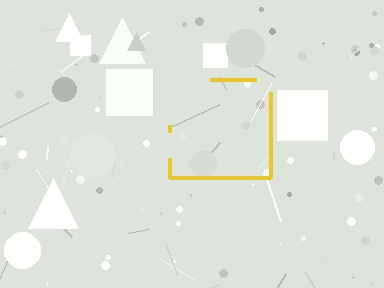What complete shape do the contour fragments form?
The contour fragments form a square.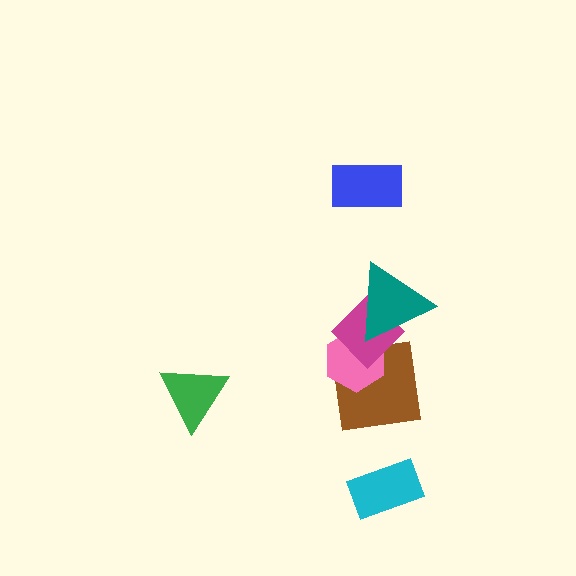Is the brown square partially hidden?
Yes, it is partially covered by another shape.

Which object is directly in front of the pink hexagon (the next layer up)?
The magenta diamond is directly in front of the pink hexagon.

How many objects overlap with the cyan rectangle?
0 objects overlap with the cyan rectangle.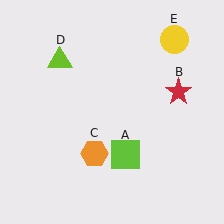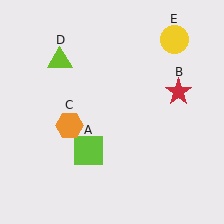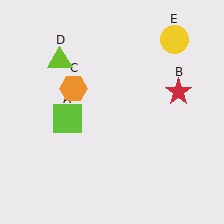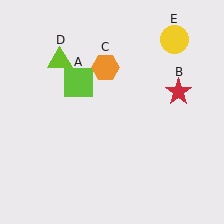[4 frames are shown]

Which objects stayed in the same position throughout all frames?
Red star (object B) and lime triangle (object D) and yellow circle (object E) remained stationary.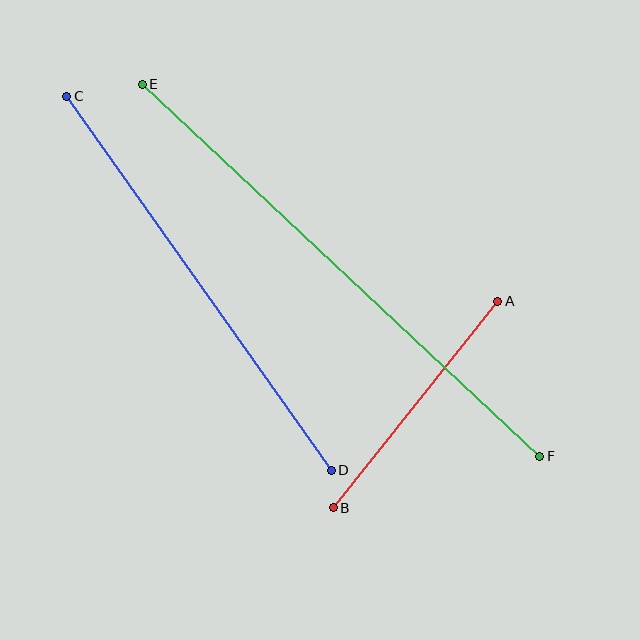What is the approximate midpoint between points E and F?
The midpoint is at approximately (341, 270) pixels.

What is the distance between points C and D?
The distance is approximately 458 pixels.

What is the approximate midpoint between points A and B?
The midpoint is at approximately (416, 404) pixels.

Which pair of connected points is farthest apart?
Points E and F are farthest apart.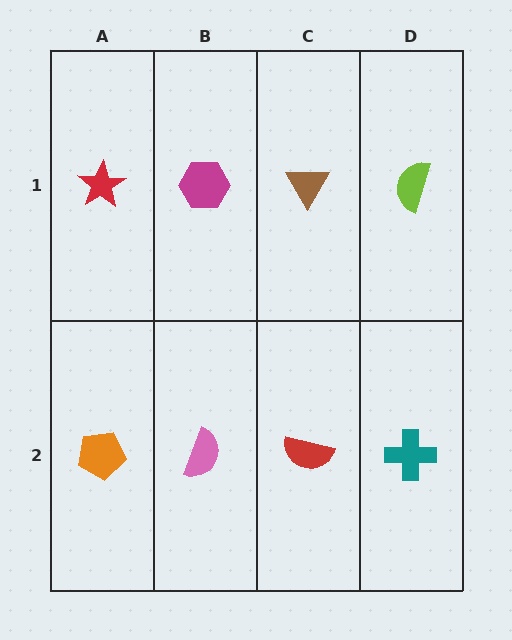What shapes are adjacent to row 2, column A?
A red star (row 1, column A), a pink semicircle (row 2, column B).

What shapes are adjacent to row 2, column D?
A lime semicircle (row 1, column D), a red semicircle (row 2, column C).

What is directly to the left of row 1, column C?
A magenta hexagon.